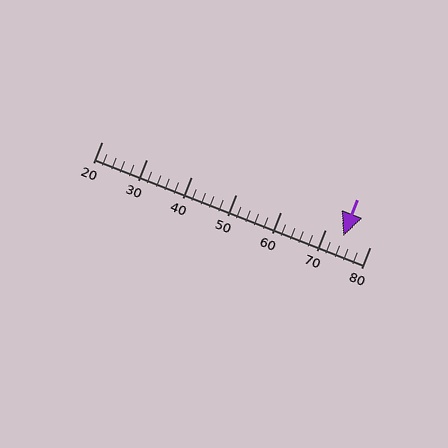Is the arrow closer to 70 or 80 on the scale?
The arrow is closer to 70.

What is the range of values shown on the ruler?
The ruler shows values from 20 to 80.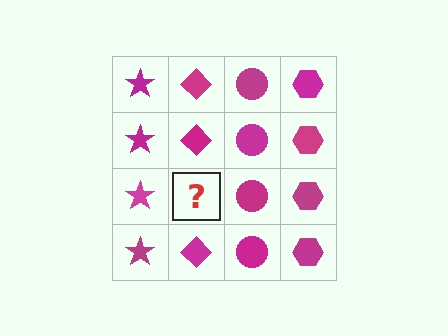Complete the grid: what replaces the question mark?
The question mark should be replaced with a magenta diamond.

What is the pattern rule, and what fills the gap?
The rule is that each column has a consistent shape. The gap should be filled with a magenta diamond.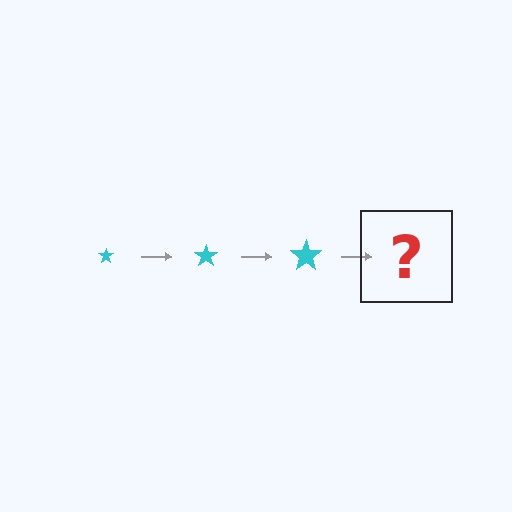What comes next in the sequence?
The next element should be a cyan star, larger than the previous one.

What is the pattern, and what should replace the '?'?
The pattern is that the star gets progressively larger each step. The '?' should be a cyan star, larger than the previous one.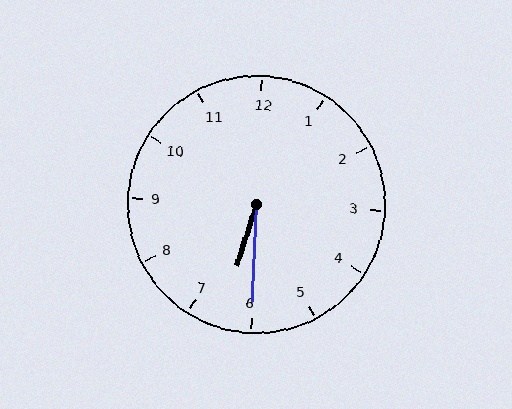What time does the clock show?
6:30.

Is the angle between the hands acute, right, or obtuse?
It is acute.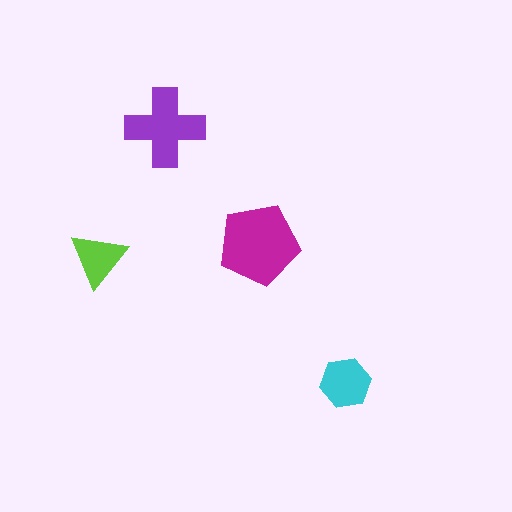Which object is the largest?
The magenta pentagon.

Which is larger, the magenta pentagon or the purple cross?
The magenta pentagon.